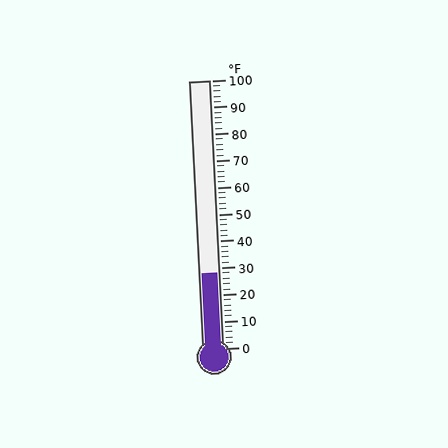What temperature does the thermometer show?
The thermometer shows approximately 28°F.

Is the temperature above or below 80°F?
The temperature is below 80°F.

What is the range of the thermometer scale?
The thermometer scale ranges from 0°F to 100°F.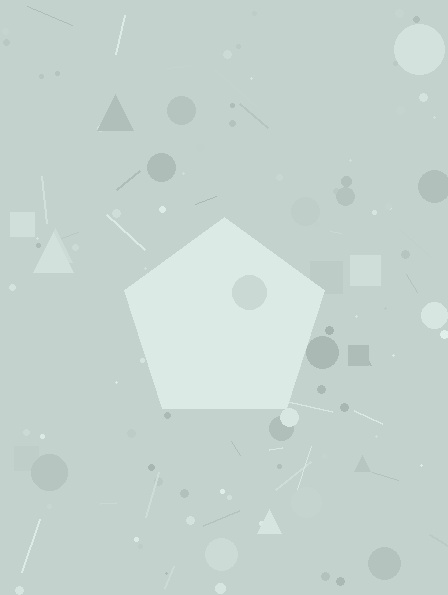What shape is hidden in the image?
A pentagon is hidden in the image.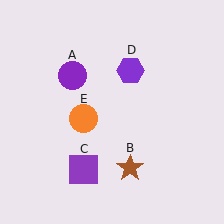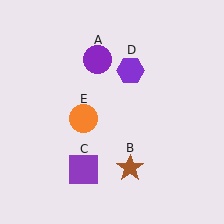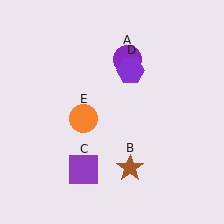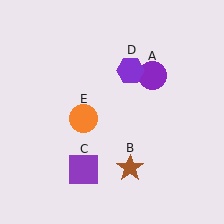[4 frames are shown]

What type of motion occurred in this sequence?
The purple circle (object A) rotated clockwise around the center of the scene.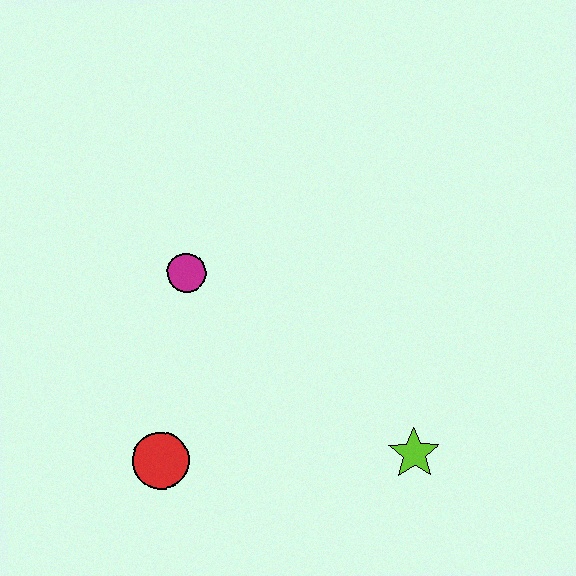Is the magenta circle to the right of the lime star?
No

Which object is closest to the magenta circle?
The red circle is closest to the magenta circle.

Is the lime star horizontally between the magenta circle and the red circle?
No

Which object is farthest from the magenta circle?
The lime star is farthest from the magenta circle.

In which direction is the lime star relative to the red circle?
The lime star is to the right of the red circle.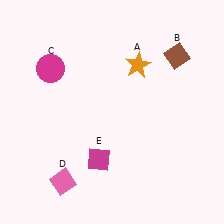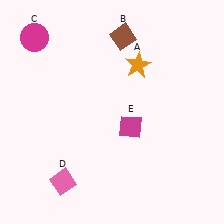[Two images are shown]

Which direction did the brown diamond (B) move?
The brown diamond (B) moved left.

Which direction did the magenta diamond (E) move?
The magenta diamond (E) moved up.